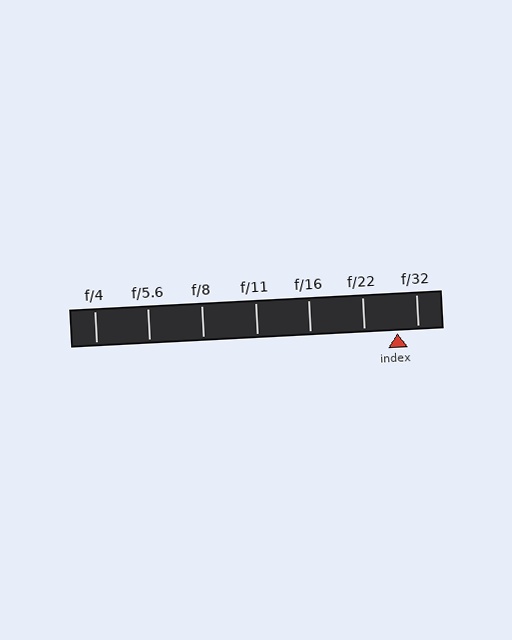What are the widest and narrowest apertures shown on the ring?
The widest aperture shown is f/4 and the narrowest is f/32.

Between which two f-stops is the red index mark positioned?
The index mark is between f/22 and f/32.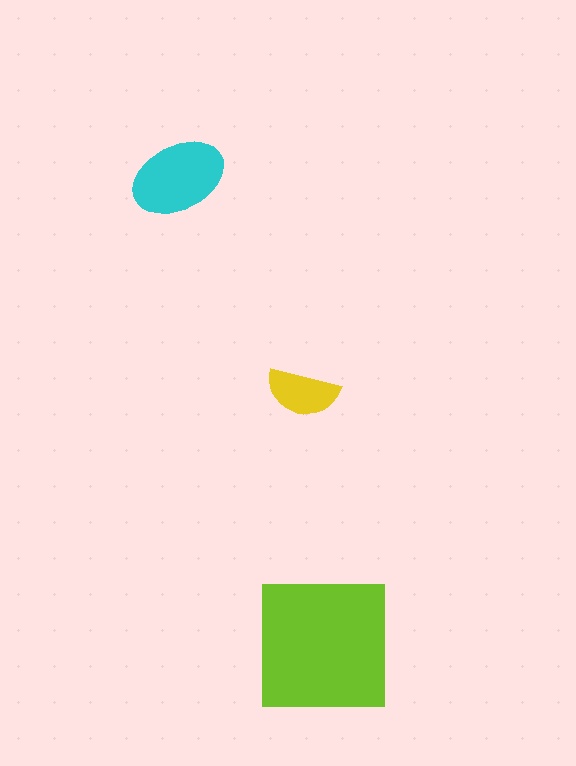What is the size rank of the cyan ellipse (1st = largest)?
2nd.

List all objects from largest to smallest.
The lime square, the cyan ellipse, the yellow semicircle.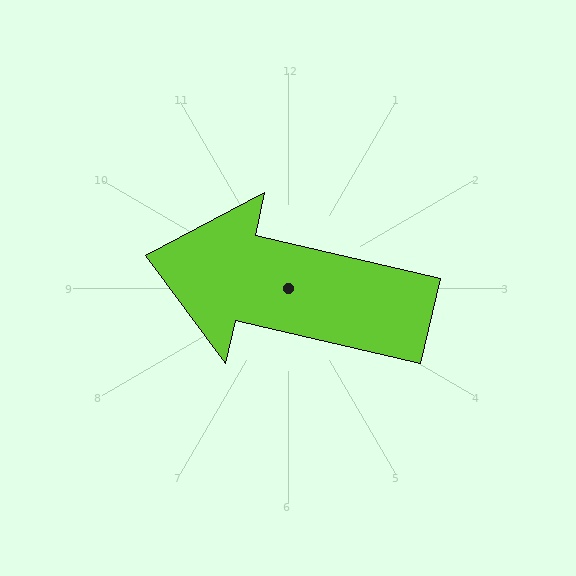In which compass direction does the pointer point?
West.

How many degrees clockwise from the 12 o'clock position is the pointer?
Approximately 283 degrees.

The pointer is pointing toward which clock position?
Roughly 9 o'clock.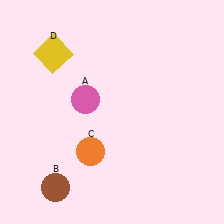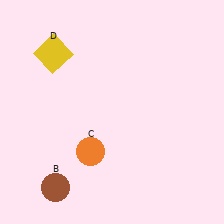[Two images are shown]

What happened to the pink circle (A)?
The pink circle (A) was removed in Image 2. It was in the top-left area of Image 1.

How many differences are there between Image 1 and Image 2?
There is 1 difference between the two images.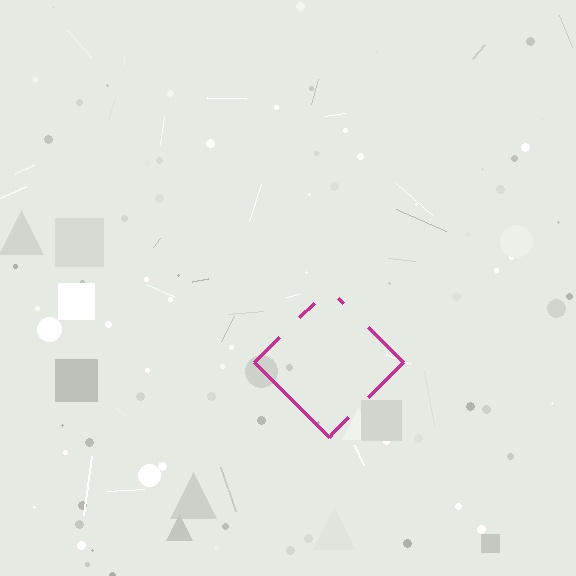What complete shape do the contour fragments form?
The contour fragments form a diamond.